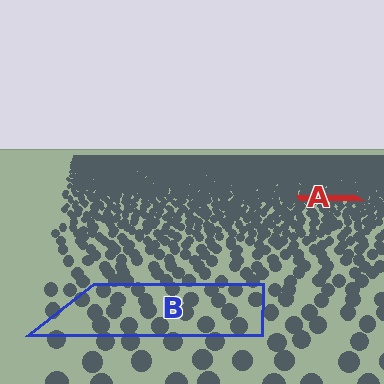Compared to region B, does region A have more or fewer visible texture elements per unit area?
Region A has more texture elements per unit area — they are packed more densely because it is farther away.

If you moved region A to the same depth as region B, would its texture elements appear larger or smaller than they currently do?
They would appear larger. At a closer depth, the same texture elements are projected at a bigger on-screen size.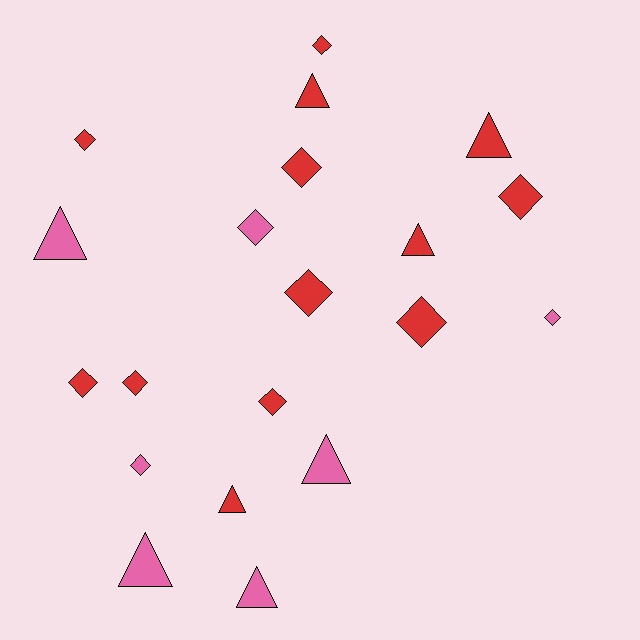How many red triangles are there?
There are 4 red triangles.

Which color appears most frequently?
Red, with 13 objects.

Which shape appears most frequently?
Diamond, with 12 objects.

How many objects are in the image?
There are 20 objects.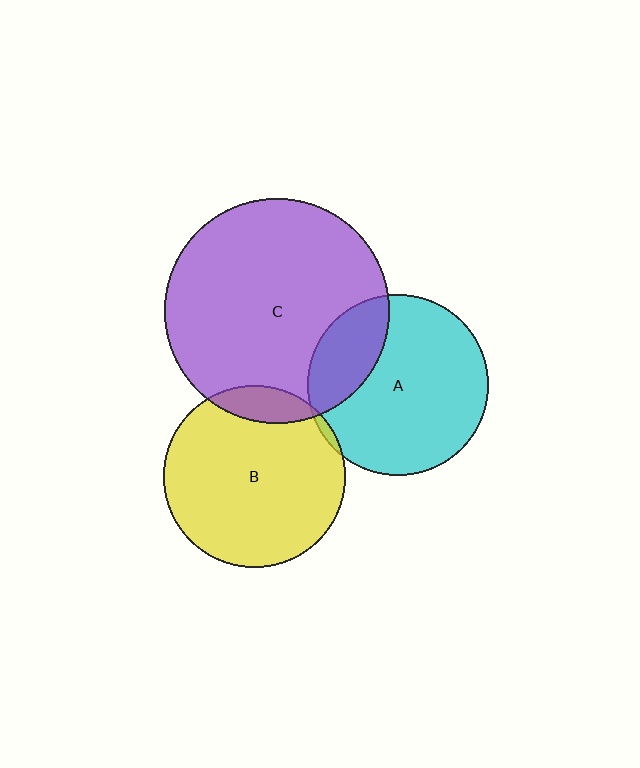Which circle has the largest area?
Circle C (purple).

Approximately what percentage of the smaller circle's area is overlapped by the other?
Approximately 5%.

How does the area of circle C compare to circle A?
Approximately 1.6 times.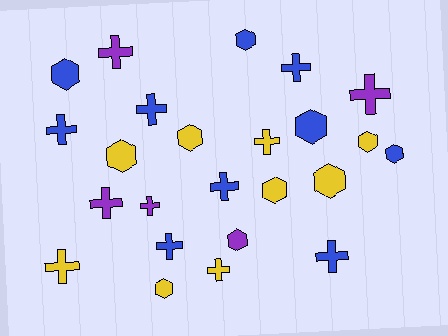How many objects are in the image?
There are 24 objects.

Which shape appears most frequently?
Cross, with 13 objects.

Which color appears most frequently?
Blue, with 10 objects.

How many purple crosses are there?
There are 4 purple crosses.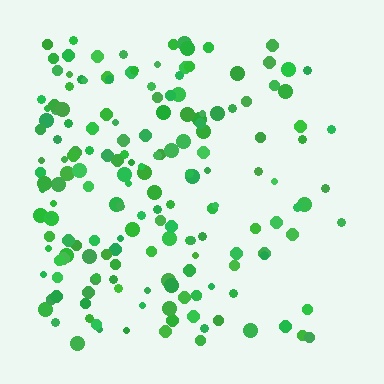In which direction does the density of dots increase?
From right to left, with the left side densest.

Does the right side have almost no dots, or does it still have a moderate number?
Still a moderate number, just noticeably fewer than the left.